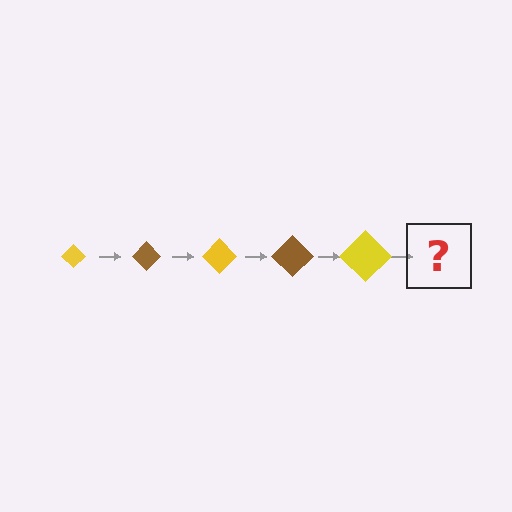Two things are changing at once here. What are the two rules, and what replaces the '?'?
The two rules are that the diamond grows larger each step and the color cycles through yellow and brown. The '?' should be a brown diamond, larger than the previous one.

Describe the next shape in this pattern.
It should be a brown diamond, larger than the previous one.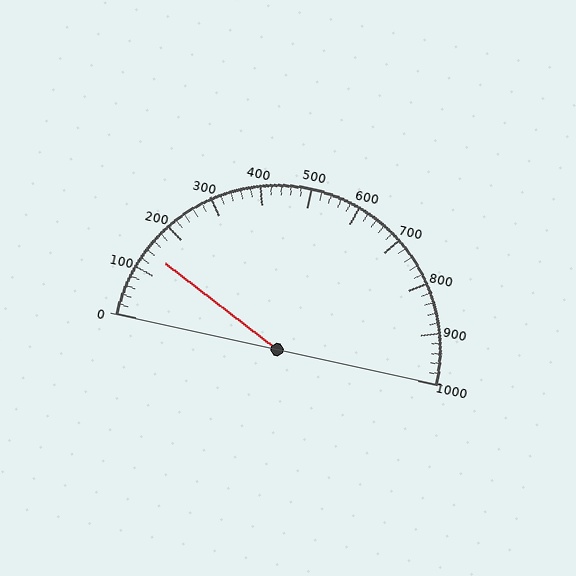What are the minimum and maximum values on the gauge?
The gauge ranges from 0 to 1000.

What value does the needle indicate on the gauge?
The needle indicates approximately 140.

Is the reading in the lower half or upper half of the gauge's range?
The reading is in the lower half of the range (0 to 1000).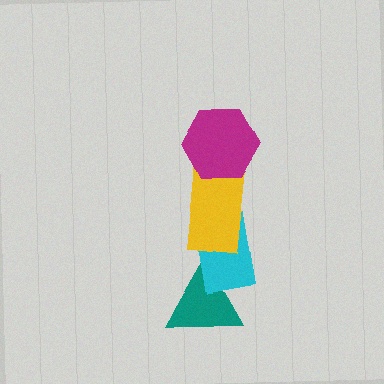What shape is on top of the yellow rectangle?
The magenta hexagon is on top of the yellow rectangle.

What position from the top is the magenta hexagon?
The magenta hexagon is 1st from the top.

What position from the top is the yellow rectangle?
The yellow rectangle is 2nd from the top.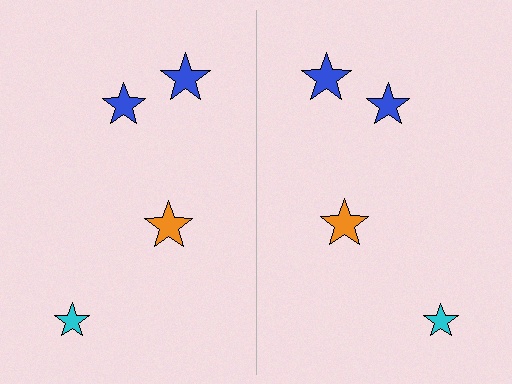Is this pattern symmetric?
Yes, this pattern has bilateral (reflection) symmetry.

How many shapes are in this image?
There are 8 shapes in this image.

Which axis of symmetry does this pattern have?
The pattern has a vertical axis of symmetry running through the center of the image.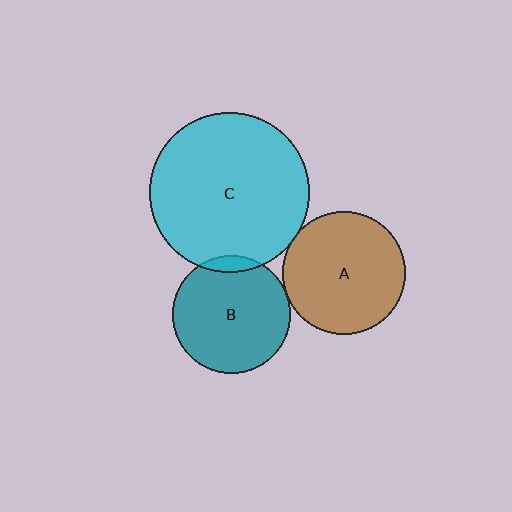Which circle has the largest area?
Circle C (cyan).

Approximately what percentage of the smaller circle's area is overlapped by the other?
Approximately 5%.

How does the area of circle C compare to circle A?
Approximately 1.7 times.